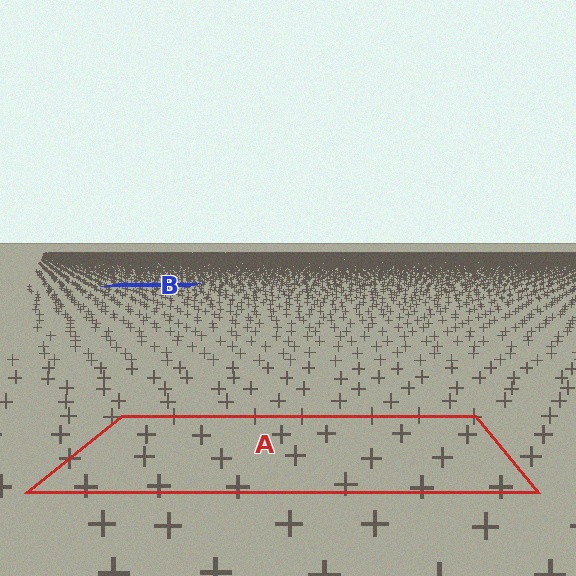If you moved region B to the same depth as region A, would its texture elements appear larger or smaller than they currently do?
They would appear larger. At a closer depth, the same texture elements are projected at a bigger on-screen size.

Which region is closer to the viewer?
Region A is closer. The texture elements there are larger and more spread out.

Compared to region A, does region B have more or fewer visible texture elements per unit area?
Region B has more texture elements per unit area — they are packed more densely because it is farther away.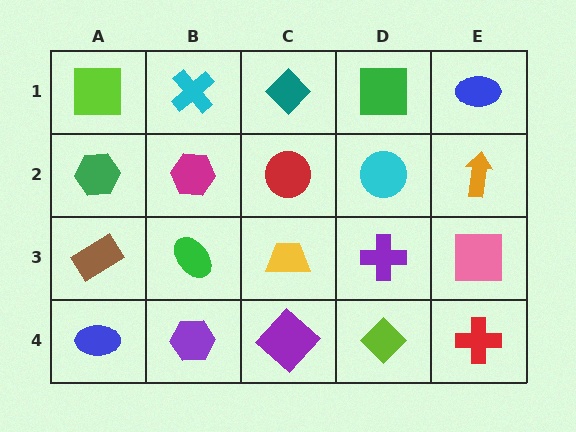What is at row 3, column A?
A brown rectangle.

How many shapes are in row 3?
5 shapes.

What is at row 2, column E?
An orange arrow.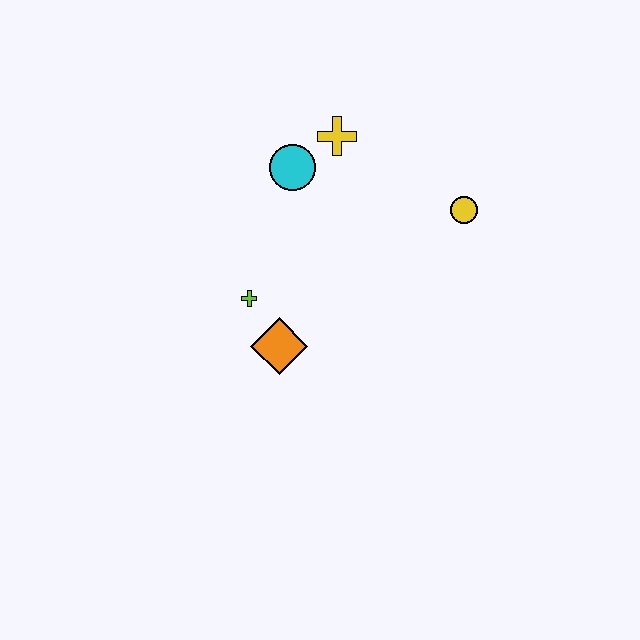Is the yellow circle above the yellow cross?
No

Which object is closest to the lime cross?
The orange diamond is closest to the lime cross.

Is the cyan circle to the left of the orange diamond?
No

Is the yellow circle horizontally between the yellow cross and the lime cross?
No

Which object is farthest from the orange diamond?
The yellow circle is farthest from the orange diamond.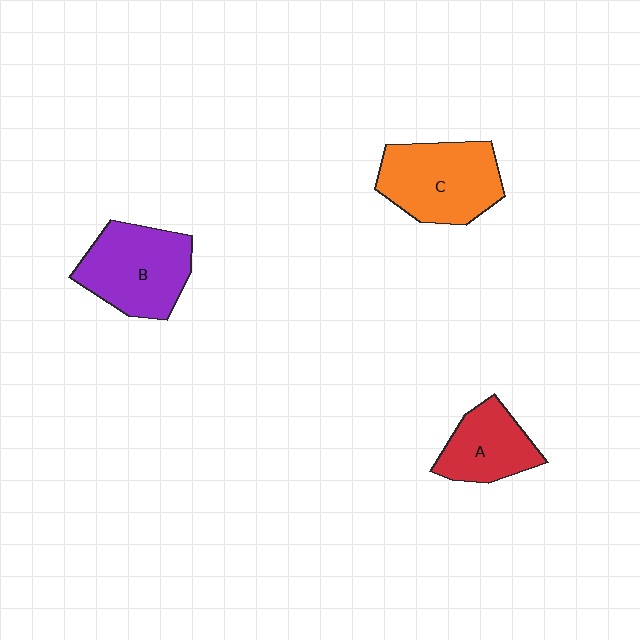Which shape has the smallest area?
Shape A (red).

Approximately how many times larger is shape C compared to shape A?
Approximately 1.5 times.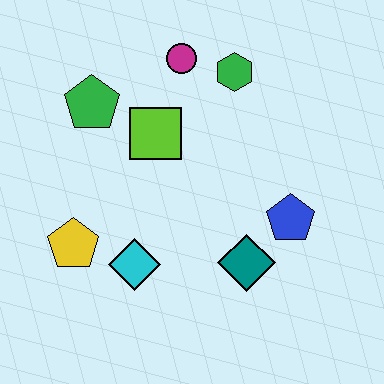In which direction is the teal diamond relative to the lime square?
The teal diamond is below the lime square.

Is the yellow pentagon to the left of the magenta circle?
Yes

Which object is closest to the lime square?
The green pentagon is closest to the lime square.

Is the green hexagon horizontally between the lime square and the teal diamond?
Yes